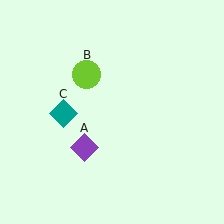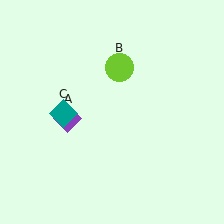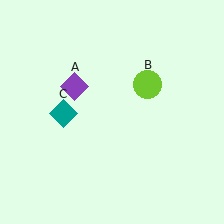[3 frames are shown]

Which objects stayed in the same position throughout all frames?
Teal diamond (object C) remained stationary.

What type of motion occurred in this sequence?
The purple diamond (object A), lime circle (object B) rotated clockwise around the center of the scene.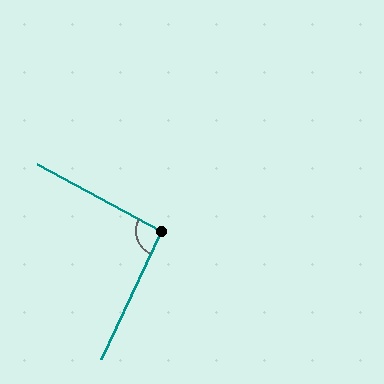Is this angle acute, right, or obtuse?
It is approximately a right angle.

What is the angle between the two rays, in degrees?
Approximately 93 degrees.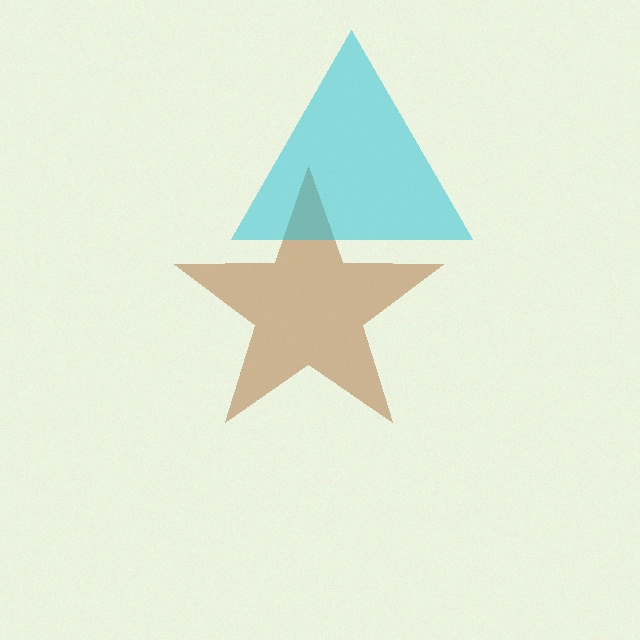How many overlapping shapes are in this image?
There are 2 overlapping shapes in the image.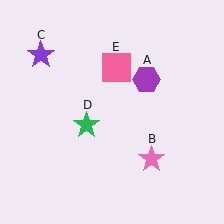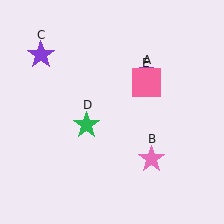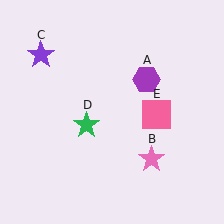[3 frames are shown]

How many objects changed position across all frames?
1 object changed position: pink square (object E).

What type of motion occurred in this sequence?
The pink square (object E) rotated clockwise around the center of the scene.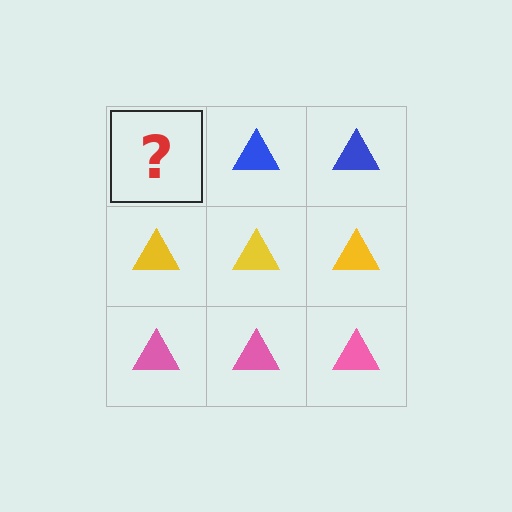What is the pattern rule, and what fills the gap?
The rule is that each row has a consistent color. The gap should be filled with a blue triangle.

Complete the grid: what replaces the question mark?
The question mark should be replaced with a blue triangle.